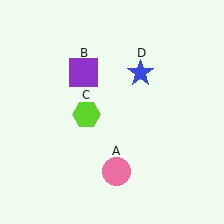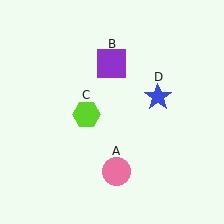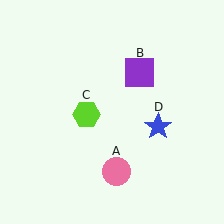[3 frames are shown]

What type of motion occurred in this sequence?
The purple square (object B), blue star (object D) rotated clockwise around the center of the scene.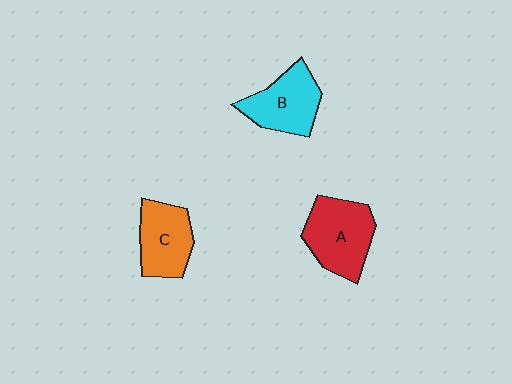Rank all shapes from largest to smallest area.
From largest to smallest: A (red), B (cyan), C (orange).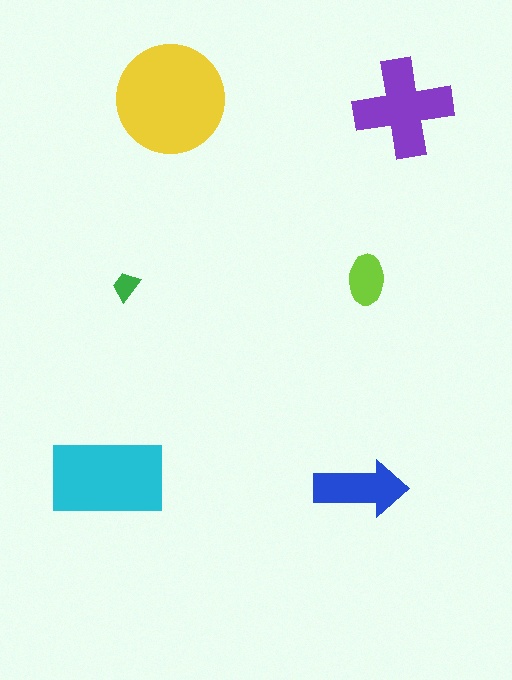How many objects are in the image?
There are 6 objects in the image.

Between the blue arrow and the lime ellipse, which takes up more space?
The blue arrow.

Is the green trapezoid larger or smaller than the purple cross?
Smaller.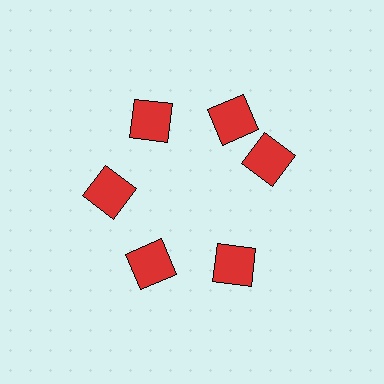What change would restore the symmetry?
The symmetry would be restored by rotating it back into even spacing with its neighbors so that all 6 squares sit at equal angles and equal distance from the center.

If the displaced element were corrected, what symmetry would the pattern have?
It would have 6-fold rotational symmetry — the pattern would map onto itself every 60 degrees.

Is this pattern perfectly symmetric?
No. The 6 red squares are arranged in a ring, but one element near the 3 o'clock position is rotated out of alignment along the ring, breaking the 6-fold rotational symmetry.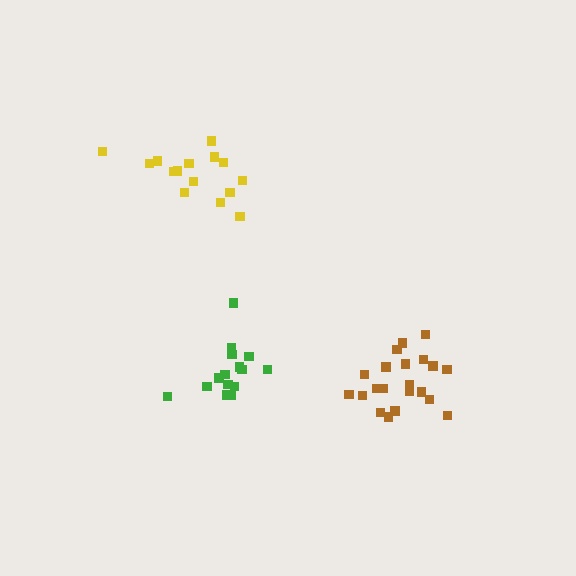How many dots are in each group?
Group 1: 15 dots, Group 2: 21 dots, Group 3: 15 dots (51 total).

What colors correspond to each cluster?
The clusters are colored: yellow, brown, green.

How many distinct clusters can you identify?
There are 3 distinct clusters.